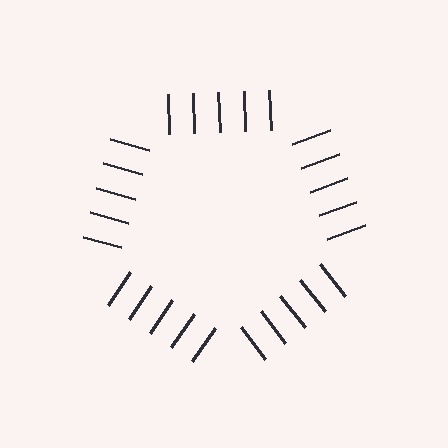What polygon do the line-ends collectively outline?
An illusory pentagon — the line segments terminate on its edges but no continuous stroke is drawn.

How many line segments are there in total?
25 — 5 along each of the 5 edges.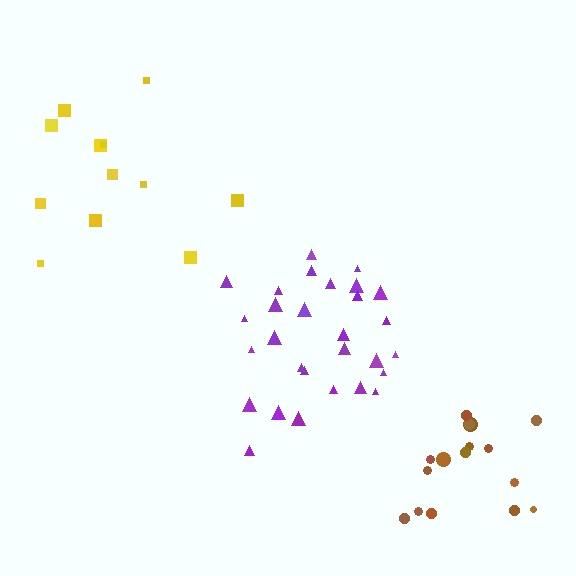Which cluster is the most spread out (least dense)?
Yellow.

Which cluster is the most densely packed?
Purple.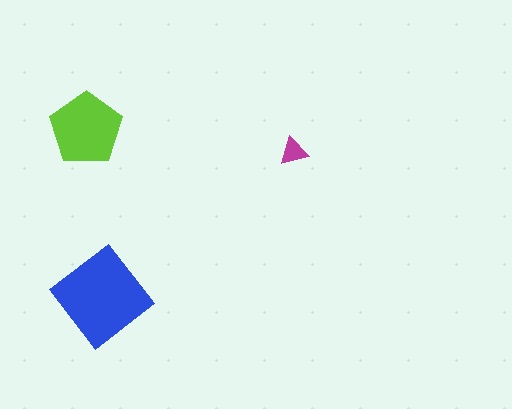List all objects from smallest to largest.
The magenta triangle, the lime pentagon, the blue diamond.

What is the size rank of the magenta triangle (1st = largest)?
3rd.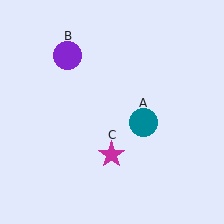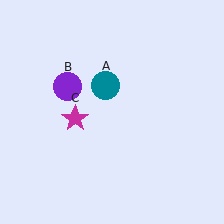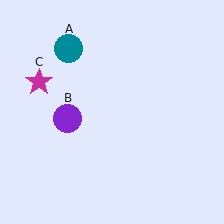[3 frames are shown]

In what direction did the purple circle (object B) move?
The purple circle (object B) moved down.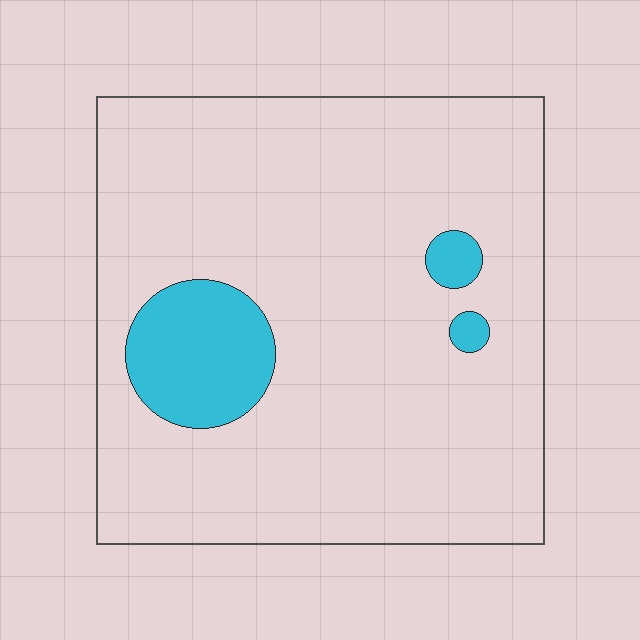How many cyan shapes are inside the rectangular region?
3.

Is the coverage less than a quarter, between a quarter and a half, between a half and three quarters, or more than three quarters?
Less than a quarter.